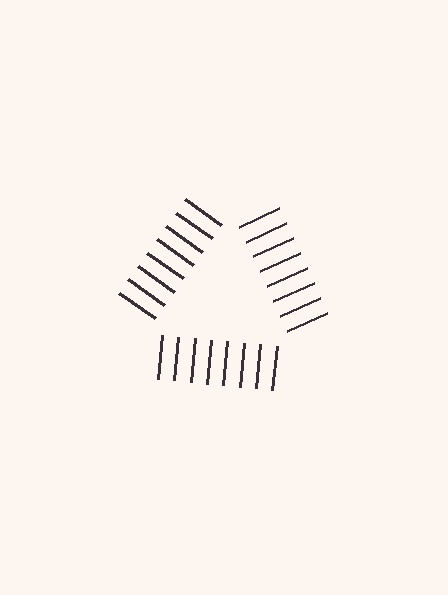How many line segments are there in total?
24 — 8 along each of the 3 edges.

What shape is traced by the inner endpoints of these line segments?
An illusory triangle — the line segments terminate on its edges but no continuous stroke is drawn.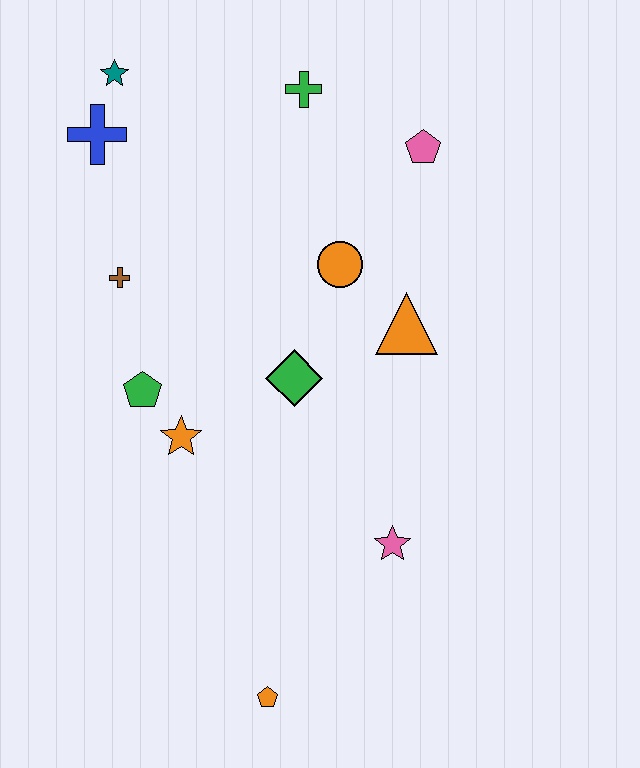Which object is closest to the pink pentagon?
The green cross is closest to the pink pentagon.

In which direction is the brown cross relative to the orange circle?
The brown cross is to the left of the orange circle.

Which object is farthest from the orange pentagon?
The teal star is farthest from the orange pentagon.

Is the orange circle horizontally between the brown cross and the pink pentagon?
Yes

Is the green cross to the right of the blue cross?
Yes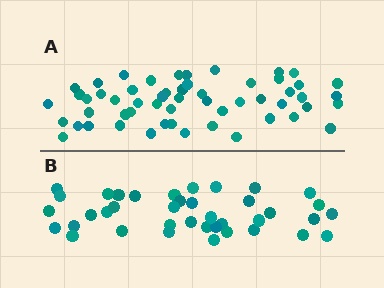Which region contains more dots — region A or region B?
Region A (the top region) has more dots.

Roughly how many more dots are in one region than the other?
Region A has approximately 15 more dots than region B.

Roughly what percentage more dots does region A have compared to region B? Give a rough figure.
About 40% more.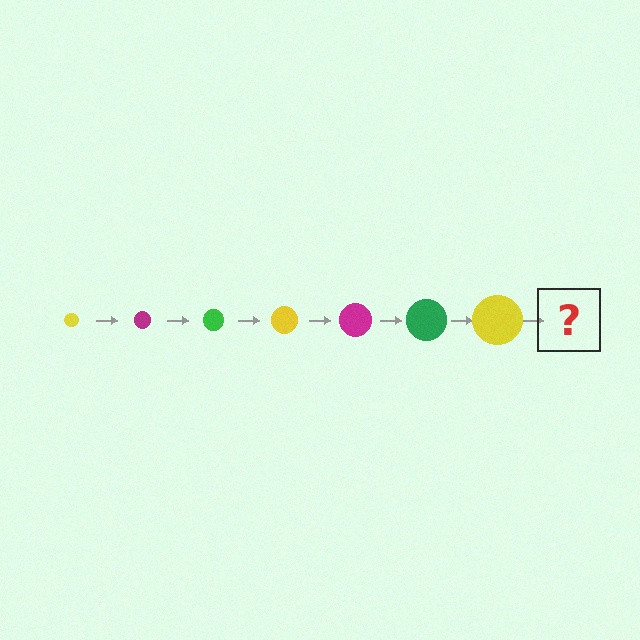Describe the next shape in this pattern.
It should be a magenta circle, larger than the previous one.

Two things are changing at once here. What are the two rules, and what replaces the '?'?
The two rules are that the circle grows larger each step and the color cycles through yellow, magenta, and green. The '?' should be a magenta circle, larger than the previous one.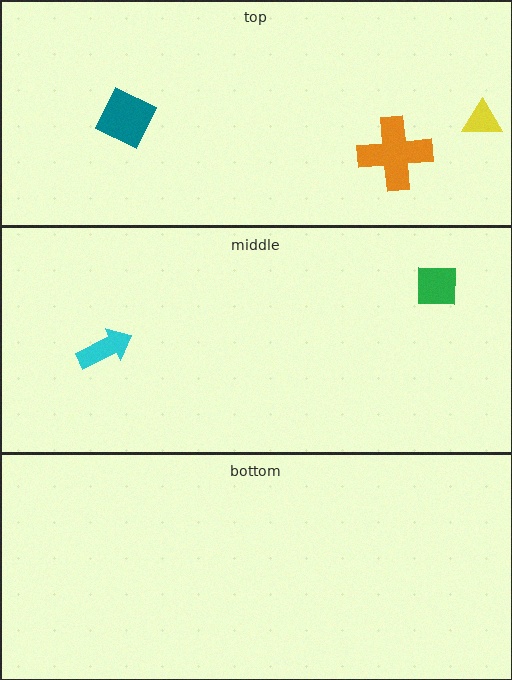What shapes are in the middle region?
The green square, the cyan arrow.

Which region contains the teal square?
The top region.